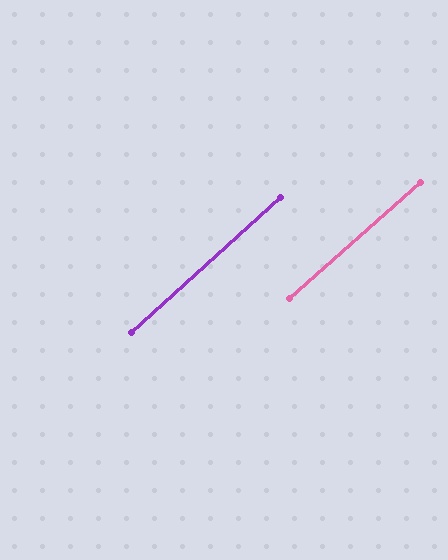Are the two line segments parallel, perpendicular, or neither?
Parallel — their directions differ by only 0.6°.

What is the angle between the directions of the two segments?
Approximately 1 degree.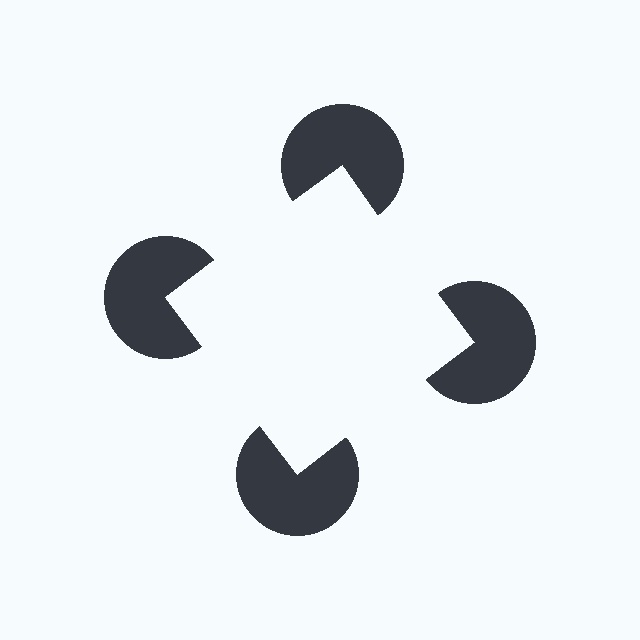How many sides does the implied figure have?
4 sides.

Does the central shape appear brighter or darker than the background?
It typically appears slightly brighter than the background, even though no actual brightness change is drawn.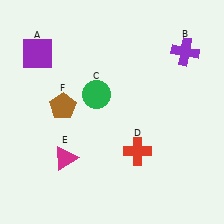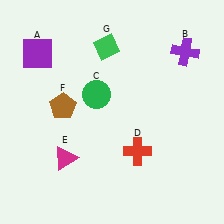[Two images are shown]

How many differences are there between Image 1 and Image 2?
There is 1 difference between the two images.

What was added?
A green diamond (G) was added in Image 2.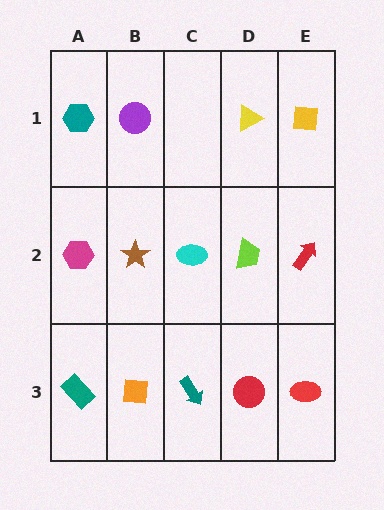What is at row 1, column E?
A yellow square.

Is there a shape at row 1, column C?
No, that cell is empty.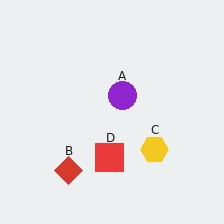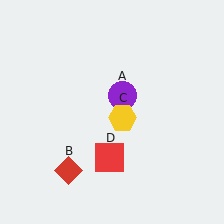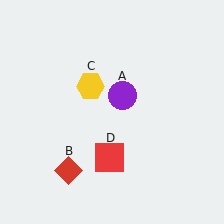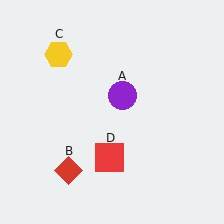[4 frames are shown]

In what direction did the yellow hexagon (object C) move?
The yellow hexagon (object C) moved up and to the left.